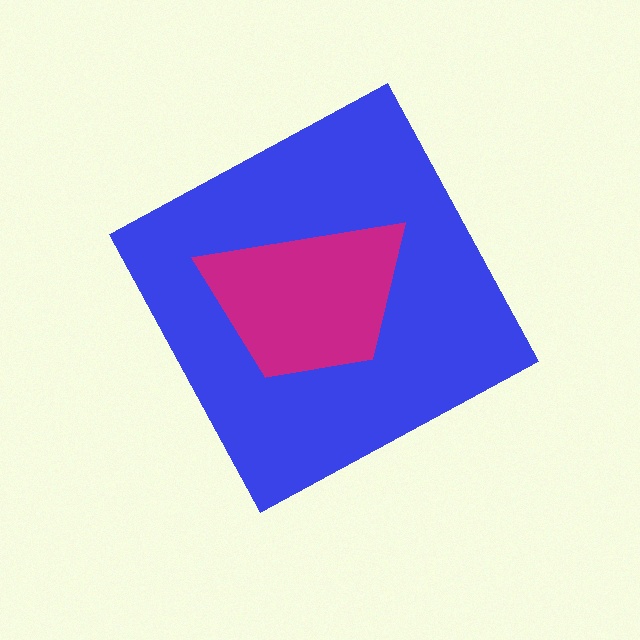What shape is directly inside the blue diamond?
The magenta trapezoid.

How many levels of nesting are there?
2.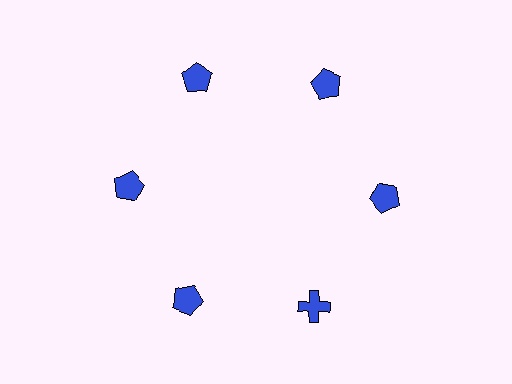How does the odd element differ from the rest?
It has a different shape: cross instead of pentagon.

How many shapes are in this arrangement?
There are 6 shapes arranged in a ring pattern.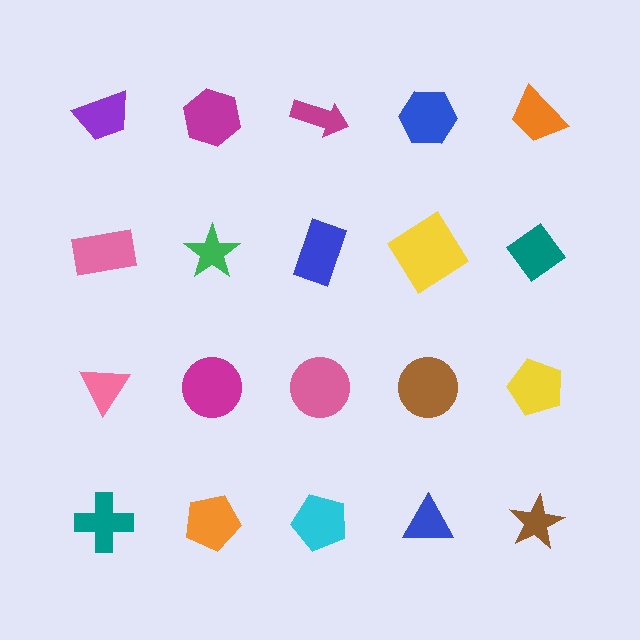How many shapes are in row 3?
5 shapes.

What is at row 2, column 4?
A yellow diamond.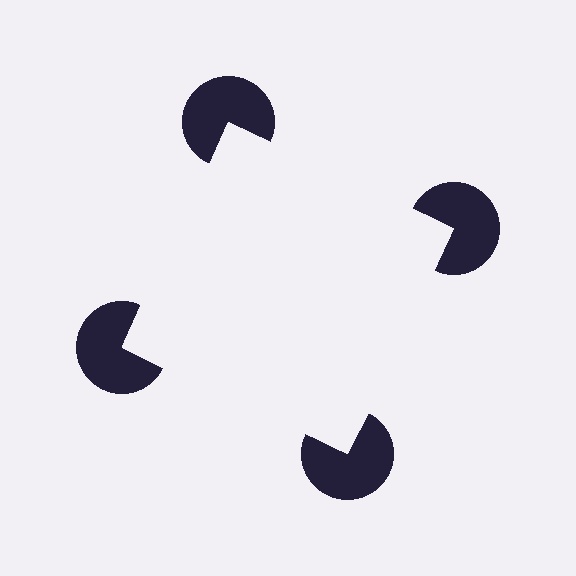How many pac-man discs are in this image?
There are 4 — one at each vertex of the illusory square.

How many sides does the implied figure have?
4 sides.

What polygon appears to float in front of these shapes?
An illusory square — its edges are inferred from the aligned wedge cuts in the pac-man discs, not physically drawn.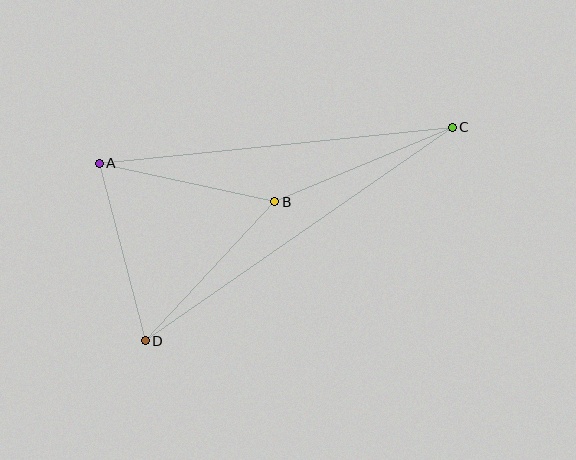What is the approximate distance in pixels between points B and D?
The distance between B and D is approximately 190 pixels.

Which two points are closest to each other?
Points A and B are closest to each other.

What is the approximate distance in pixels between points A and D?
The distance between A and D is approximately 184 pixels.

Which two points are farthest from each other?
Points C and D are farthest from each other.